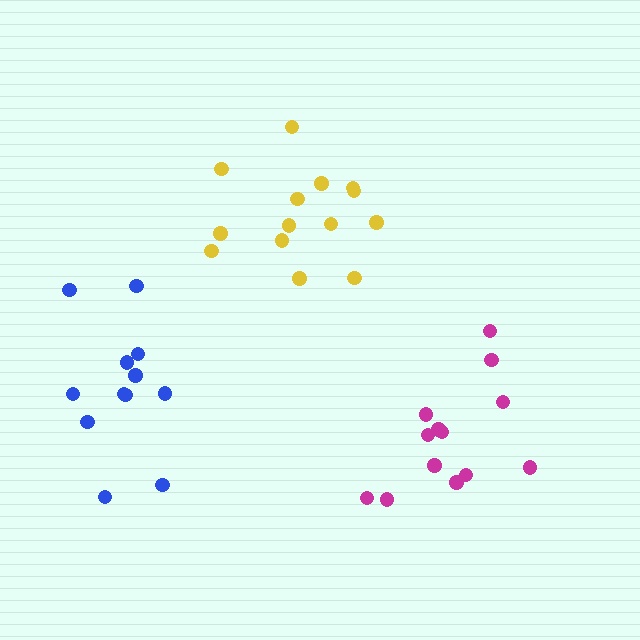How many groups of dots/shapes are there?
There are 3 groups.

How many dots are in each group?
Group 1: 14 dots, Group 2: 13 dots, Group 3: 12 dots (39 total).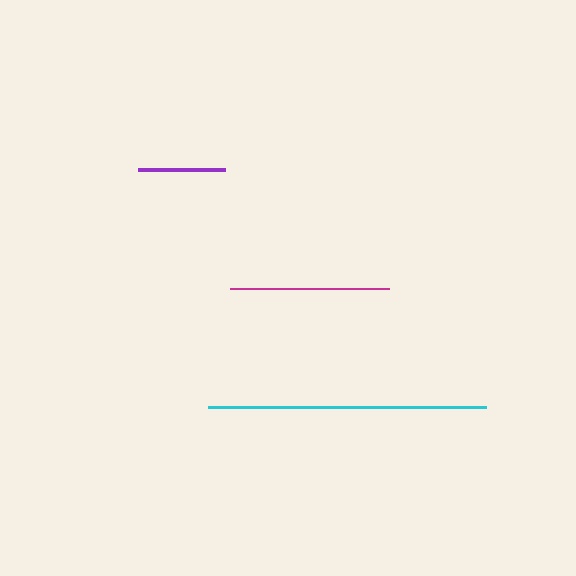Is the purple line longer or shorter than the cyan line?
The cyan line is longer than the purple line.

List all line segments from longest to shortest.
From longest to shortest: cyan, magenta, purple.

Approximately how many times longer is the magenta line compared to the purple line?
The magenta line is approximately 1.8 times the length of the purple line.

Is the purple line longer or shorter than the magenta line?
The magenta line is longer than the purple line.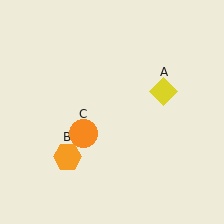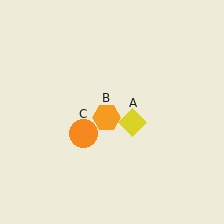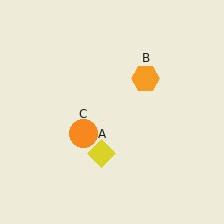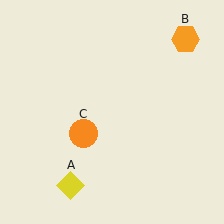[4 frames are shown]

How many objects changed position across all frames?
2 objects changed position: yellow diamond (object A), orange hexagon (object B).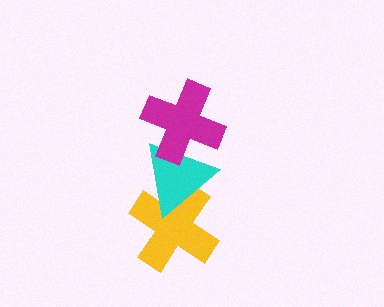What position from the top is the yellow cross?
The yellow cross is 3rd from the top.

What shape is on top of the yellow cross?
The cyan triangle is on top of the yellow cross.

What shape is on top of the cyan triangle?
The magenta cross is on top of the cyan triangle.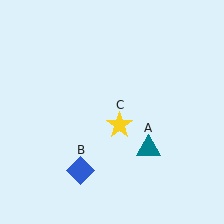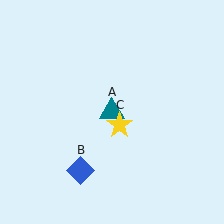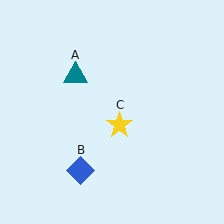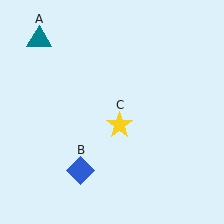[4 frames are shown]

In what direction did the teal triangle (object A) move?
The teal triangle (object A) moved up and to the left.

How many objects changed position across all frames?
1 object changed position: teal triangle (object A).